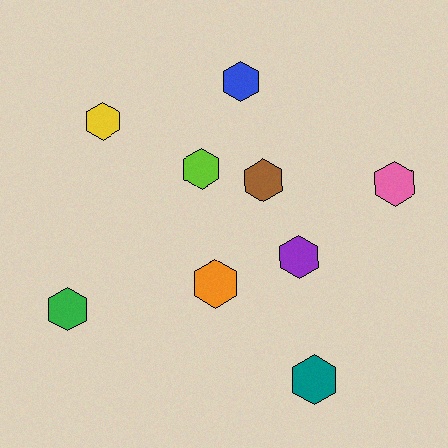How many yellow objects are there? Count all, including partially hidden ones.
There is 1 yellow object.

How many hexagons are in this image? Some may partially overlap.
There are 9 hexagons.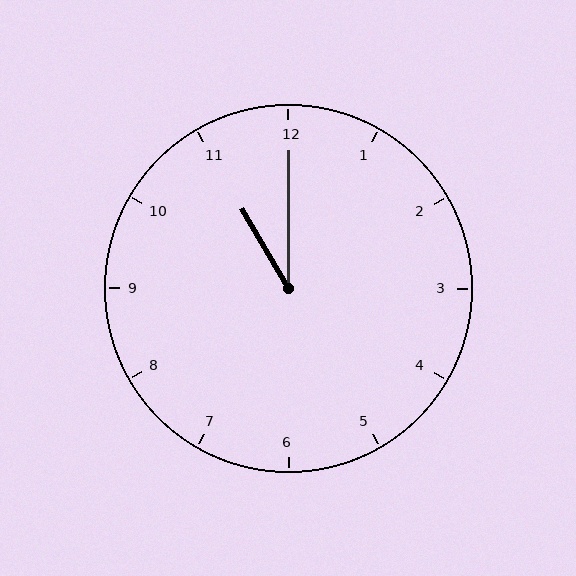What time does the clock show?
11:00.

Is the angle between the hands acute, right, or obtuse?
It is acute.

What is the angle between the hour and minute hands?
Approximately 30 degrees.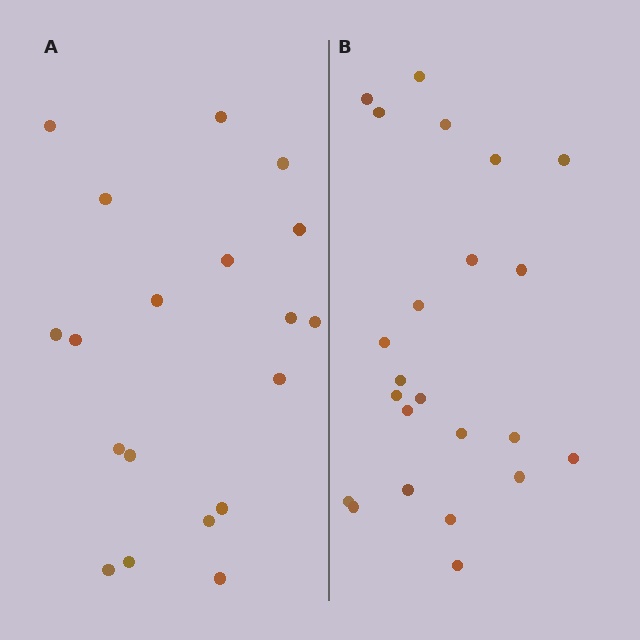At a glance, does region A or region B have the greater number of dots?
Region B (the right region) has more dots.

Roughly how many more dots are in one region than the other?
Region B has about 4 more dots than region A.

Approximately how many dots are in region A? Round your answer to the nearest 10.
About 20 dots. (The exact count is 19, which rounds to 20.)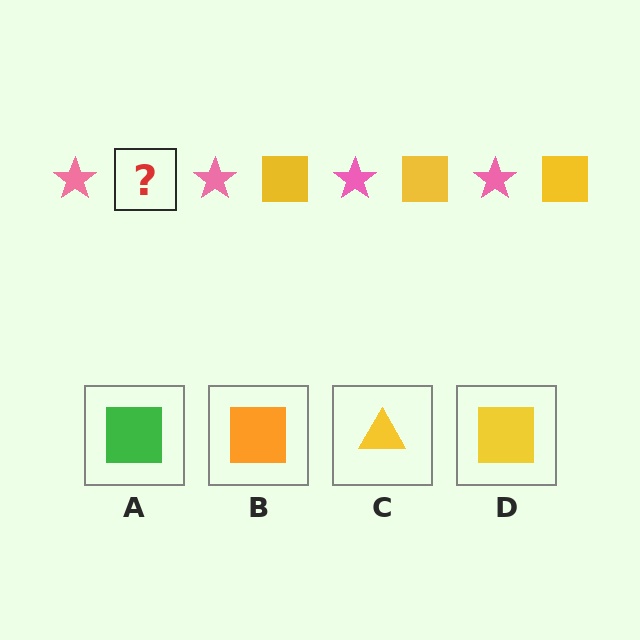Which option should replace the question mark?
Option D.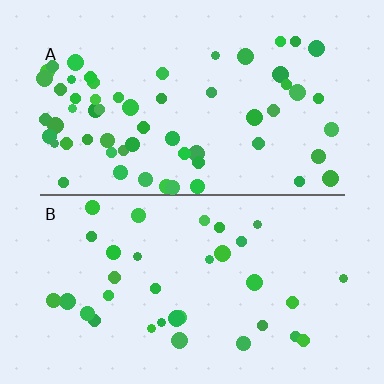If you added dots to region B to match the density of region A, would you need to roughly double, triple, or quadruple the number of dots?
Approximately double.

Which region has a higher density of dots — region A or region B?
A (the top).